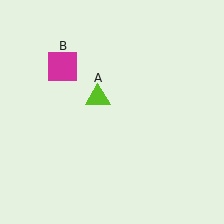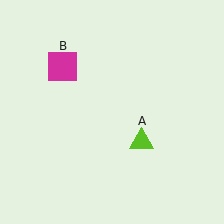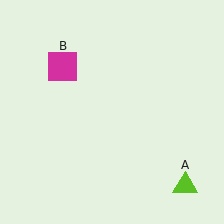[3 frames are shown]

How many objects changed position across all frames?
1 object changed position: lime triangle (object A).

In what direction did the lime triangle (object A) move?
The lime triangle (object A) moved down and to the right.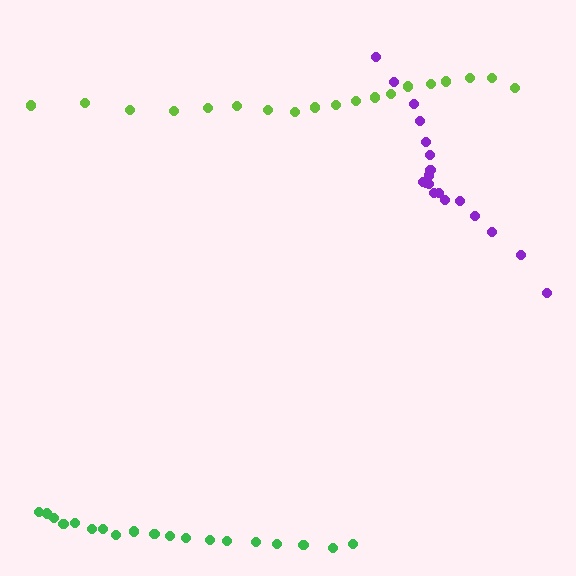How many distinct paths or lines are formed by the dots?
There are 3 distinct paths.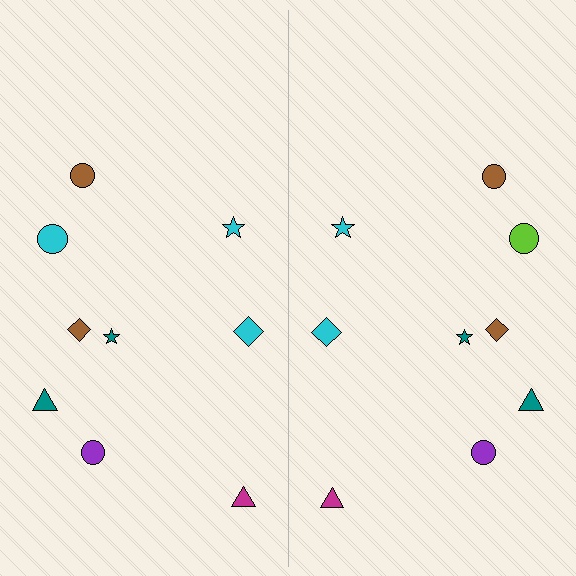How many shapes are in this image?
There are 18 shapes in this image.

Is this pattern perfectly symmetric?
No, the pattern is not perfectly symmetric. The lime circle on the right side breaks the symmetry — its mirror counterpart is cyan.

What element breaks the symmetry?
The lime circle on the right side breaks the symmetry — its mirror counterpart is cyan.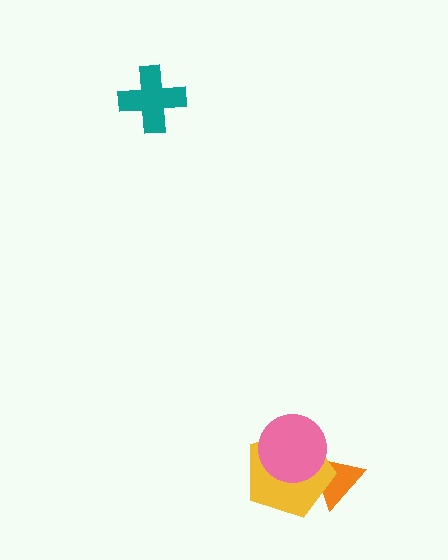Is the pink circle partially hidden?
No, no other shape covers it.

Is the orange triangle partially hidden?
Yes, it is partially covered by another shape.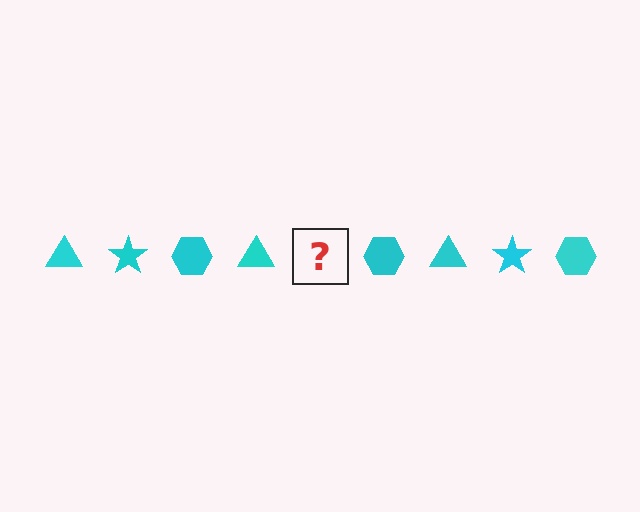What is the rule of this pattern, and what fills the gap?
The rule is that the pattern cycles through triangle, star, hexagon shapes in cyan. The gap should be filled with a cyan star.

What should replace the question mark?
The question mark should be replaced with a cyan star.